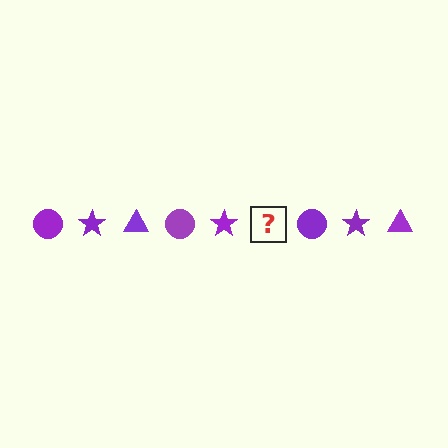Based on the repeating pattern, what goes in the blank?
The blank should be a purple triangle.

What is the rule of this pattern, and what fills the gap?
The rule is that the pattern cycles through circle, star, triangle shapes in purple. The gap should be filled with a purple triangle.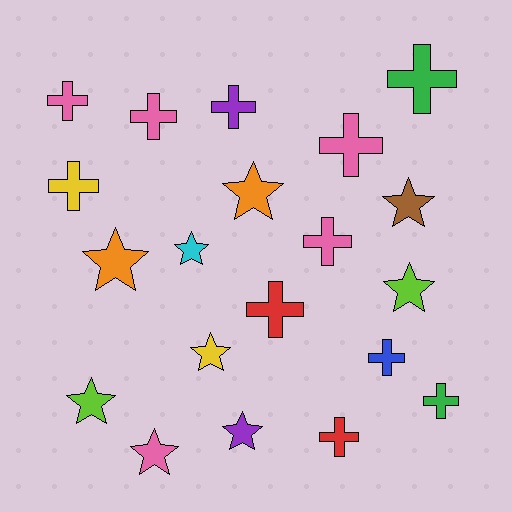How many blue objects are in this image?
There is 1 blue object.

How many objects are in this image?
There are 20 objects.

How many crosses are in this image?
There are 11 crosses.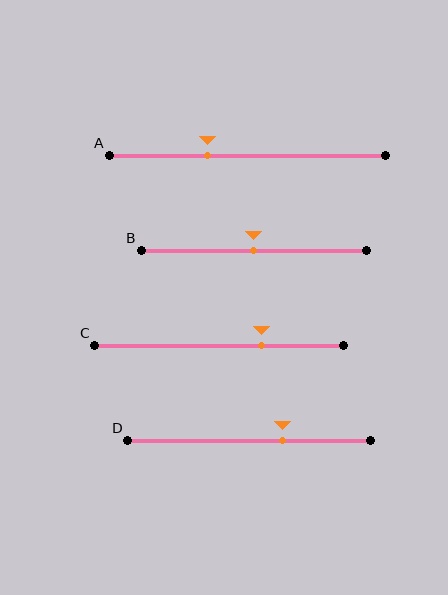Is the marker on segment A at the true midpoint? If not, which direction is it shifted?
No, the marker on segment A is shifted to the left by about 14% of the segment length.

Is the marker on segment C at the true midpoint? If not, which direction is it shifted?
No, the marker on segment C is shifted to the right by about 17% of the segment length.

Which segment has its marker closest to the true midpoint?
Segment B has its marker closest to the true midpoint.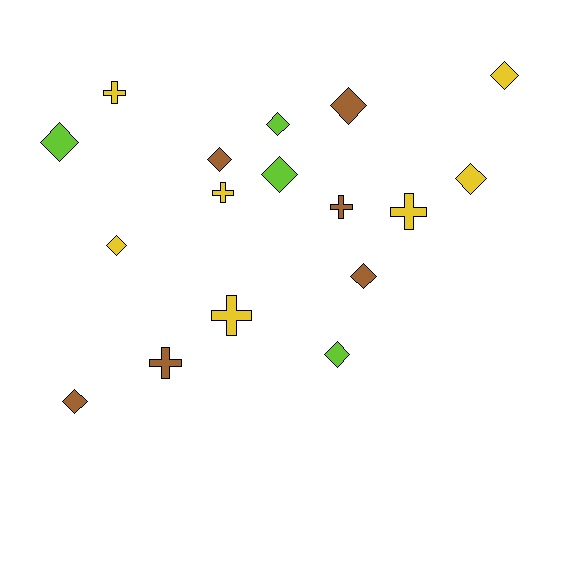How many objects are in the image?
There are 17 objects.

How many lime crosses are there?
There are no lime crosses.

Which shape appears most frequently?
Diamond, with 11 objects.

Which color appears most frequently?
Yellow, with 7 objects.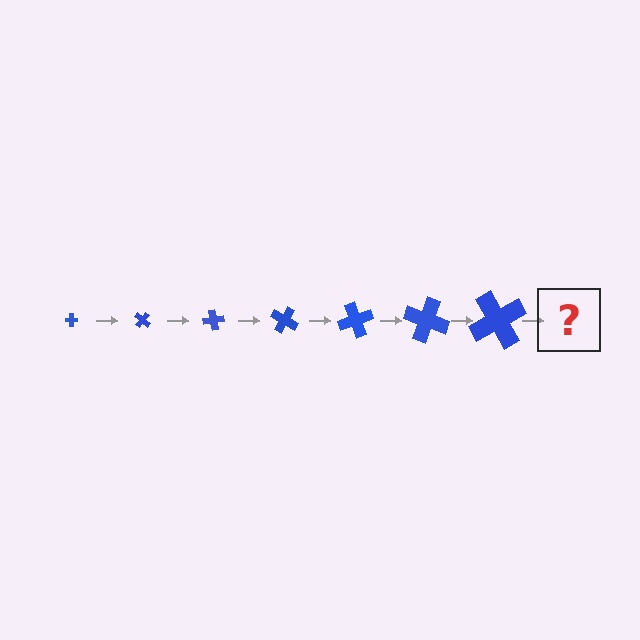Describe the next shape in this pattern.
It should be a cross, larger than the previous one and rotated 280 degrees from the start.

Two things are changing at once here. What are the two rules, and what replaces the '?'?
The two rules are that the cross grows larger each step and it rotates 40 degrees each step. The '?' should be a cross, larger than the previous one and rotated 280 degrees from the start.